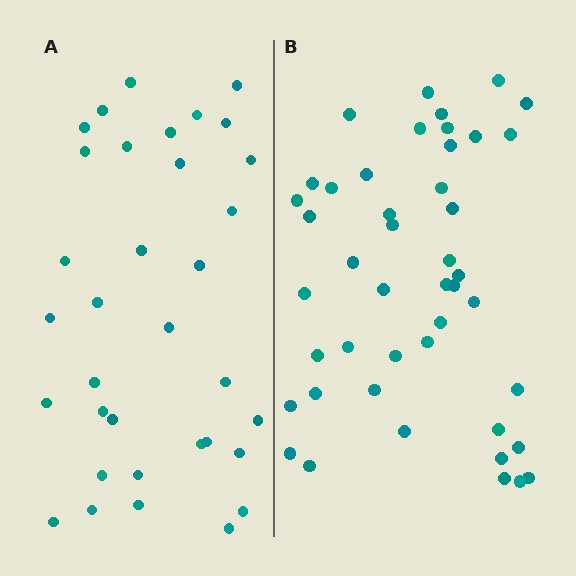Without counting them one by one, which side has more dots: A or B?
Region B (the right region) has more dots.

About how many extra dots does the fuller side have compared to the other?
Region B has roughly 12 or so more dots than region A.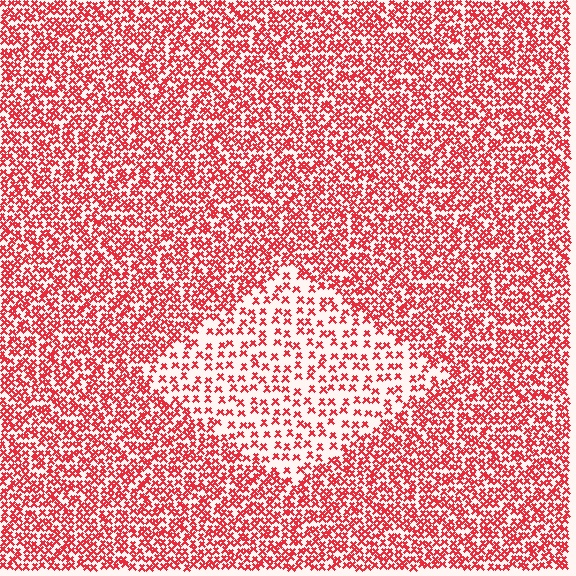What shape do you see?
I see a diamond.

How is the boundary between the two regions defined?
The boundary is defined by a change in element density (approximately 2.2x ratio). All elements are the same color, size, and shape.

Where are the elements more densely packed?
The elements are more densely packed outside the diamond boundary.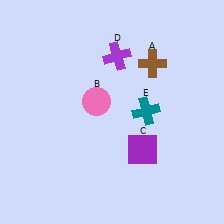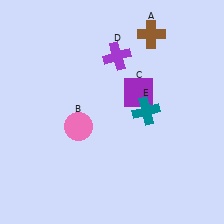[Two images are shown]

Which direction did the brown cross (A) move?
The brown cross (A) moved up.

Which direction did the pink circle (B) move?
The pink circle (B) moved down.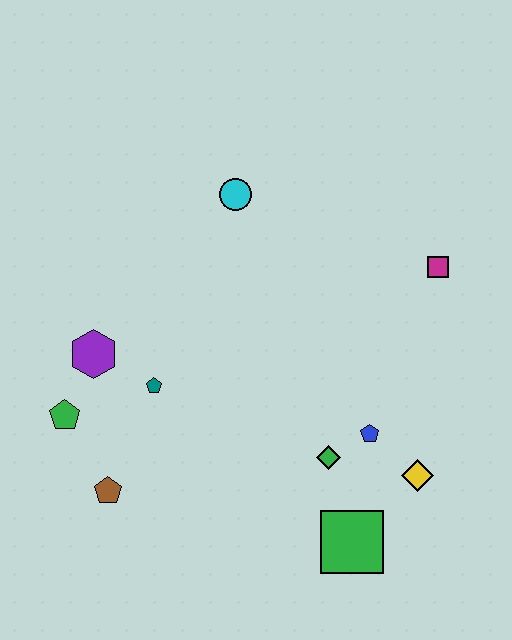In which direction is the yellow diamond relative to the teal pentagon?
The yellow diamond is to the right of the teal pentagon.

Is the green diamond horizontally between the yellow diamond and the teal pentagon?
Yes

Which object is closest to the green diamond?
The blue pentagon is closest to the green diamond.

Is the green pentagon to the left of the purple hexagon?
Yes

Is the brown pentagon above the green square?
Yes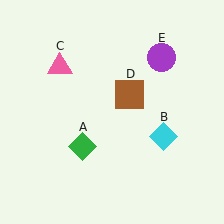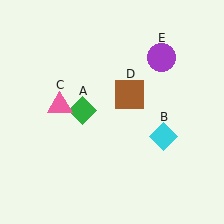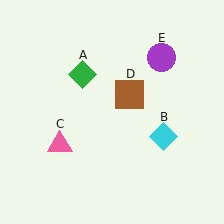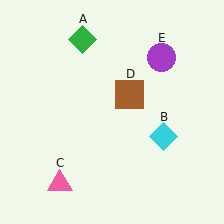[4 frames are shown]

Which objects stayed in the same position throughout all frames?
Cyan diamond (object B) and brown square (object D) and purple circle (object E) remained stationary.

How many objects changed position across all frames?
2 objects changed position: green diamond (object A), pink triangle (object C).